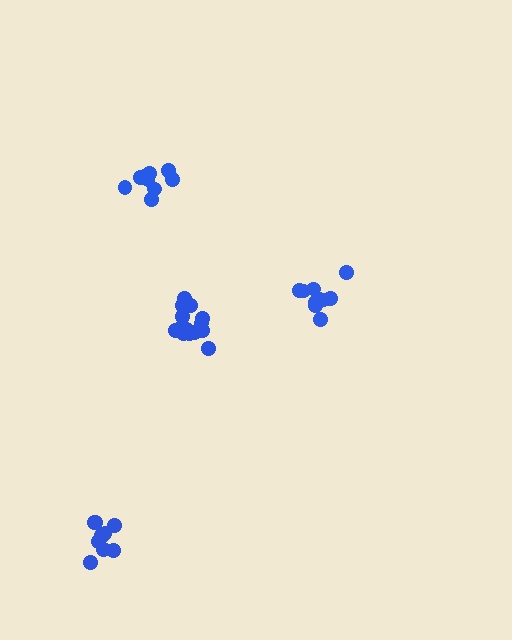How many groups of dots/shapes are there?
There are 4 groups.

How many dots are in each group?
Group 1: 11 dots, Group 2: 14 dots, Group 3: 10 dots, Group 4: 9 dots (44 total).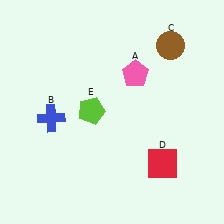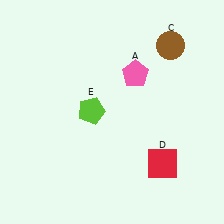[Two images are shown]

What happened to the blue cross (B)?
The blue cross (B) was removed in Image 2. It was in the bottom-left area of Image 1.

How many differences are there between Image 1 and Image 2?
There is 1 difference between the two images.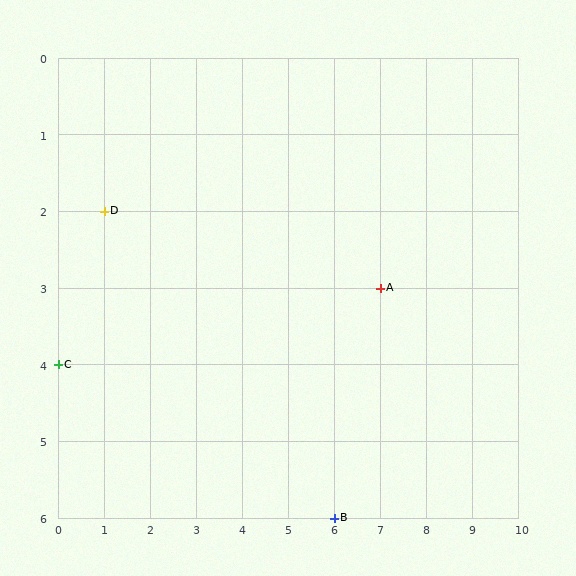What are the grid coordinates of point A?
Point A is at grid coordinates (7, 3).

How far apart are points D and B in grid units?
Points D and B are 5 columns and 4 rows apart (about 6.4 grid units diagonally).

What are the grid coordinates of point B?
Point B is at grid coordinates (6, 6).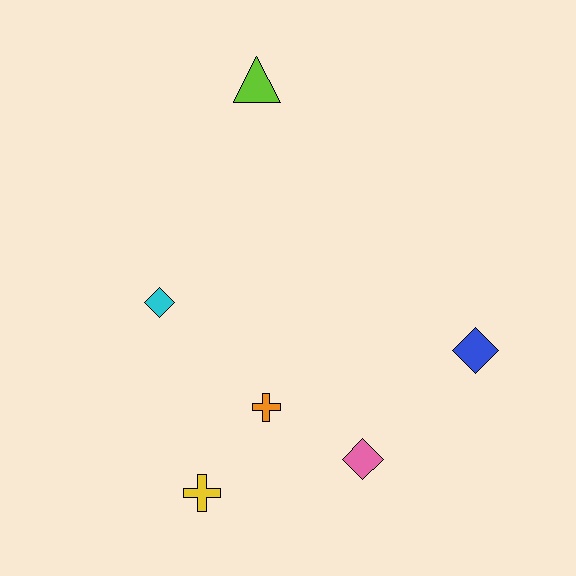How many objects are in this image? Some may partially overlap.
There are 6 objects.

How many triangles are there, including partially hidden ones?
There is 1 triangle.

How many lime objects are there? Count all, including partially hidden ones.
There is 1 lime object.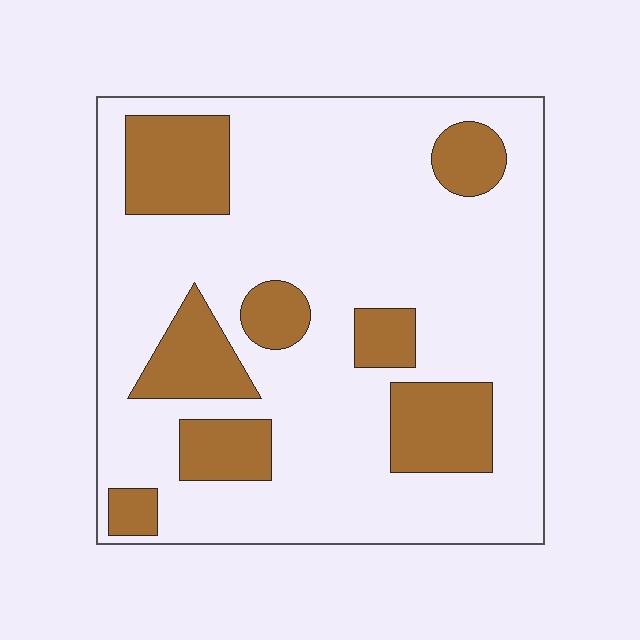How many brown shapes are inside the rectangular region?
8.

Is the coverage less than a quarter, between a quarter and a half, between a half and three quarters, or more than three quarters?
Less than a quarter.